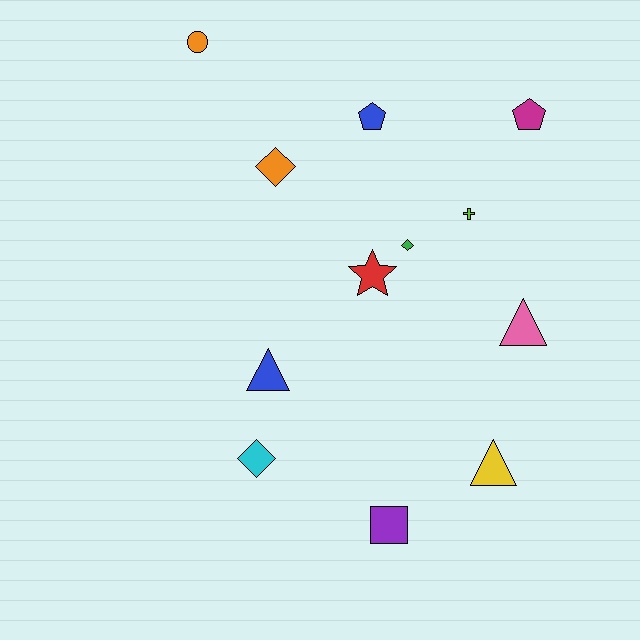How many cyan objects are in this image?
There is 1 cyan object.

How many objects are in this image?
There are 12 objects.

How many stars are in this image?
There is 1 star.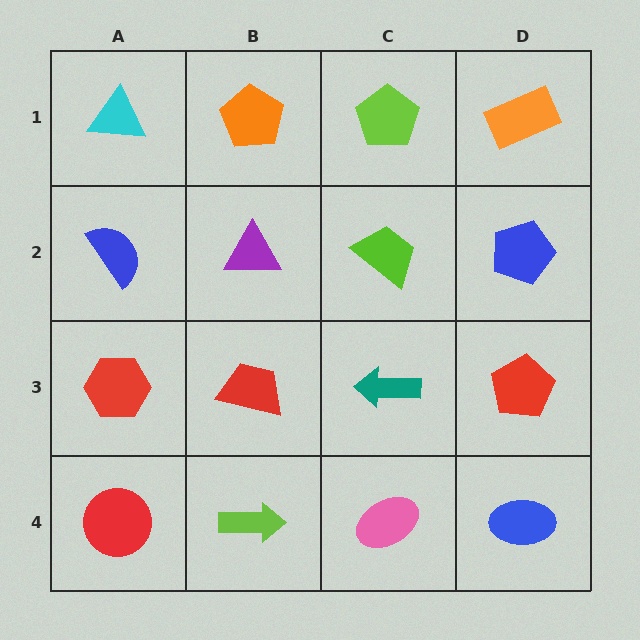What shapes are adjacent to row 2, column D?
An orange rectangle (row 1, column D), a red pentagon (row 3, column D), a lime trapezoid (row 2, column C).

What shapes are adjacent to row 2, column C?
A lime pentagon (row 1, column C), a teal arrow (row 3, column C), a purple triangle (row 2, column B), a blue pentagon (row 2, column D).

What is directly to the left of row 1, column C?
An orange pentagon.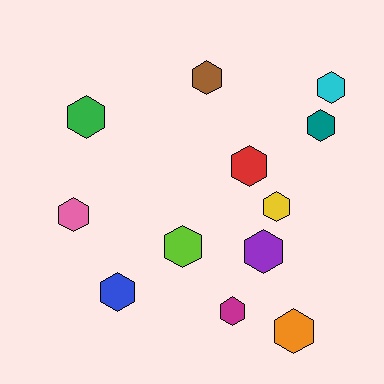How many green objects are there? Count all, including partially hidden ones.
There is 1 green object.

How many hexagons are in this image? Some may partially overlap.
There are 12 hexagons.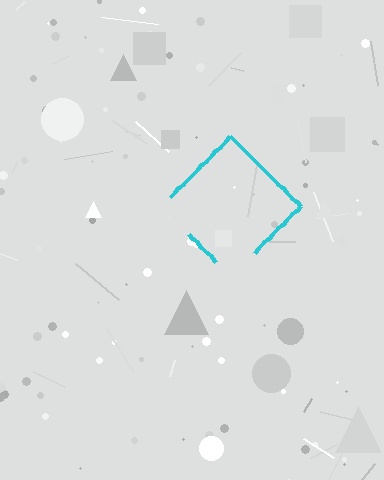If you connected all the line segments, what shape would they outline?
They would outline a diamond.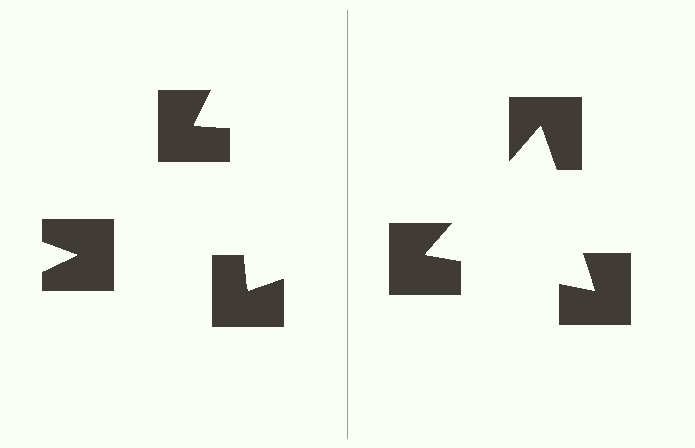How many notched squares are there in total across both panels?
6 — 3 on each side.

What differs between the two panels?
The notched squares are positioned identically on both sides; only the wedge orientations differ. On the right they align to a triangle; on the left they are misaligned.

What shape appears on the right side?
An illusory triangle.